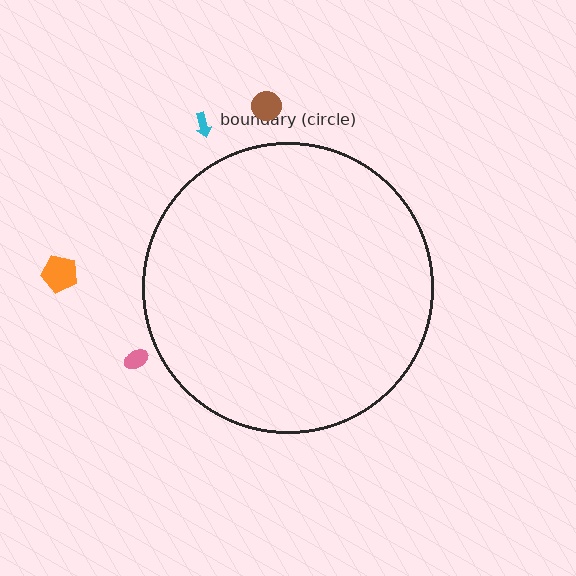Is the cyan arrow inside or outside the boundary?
Outside.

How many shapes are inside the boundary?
0 inside, 4 outside.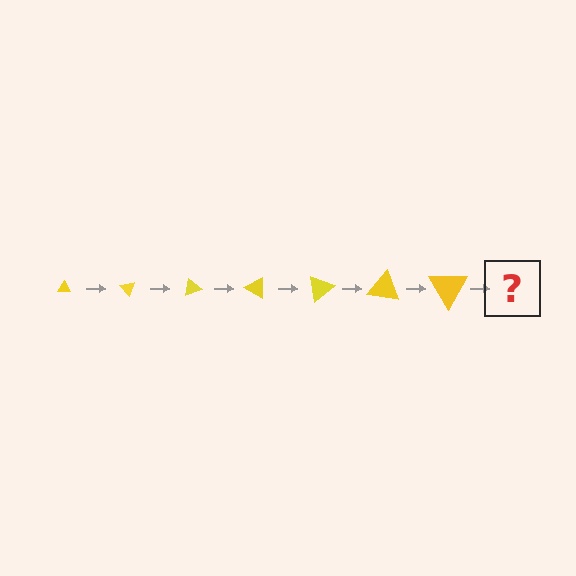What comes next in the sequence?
The next element should be a triangle, larger than the previous one and rotated 350 degrees from the start.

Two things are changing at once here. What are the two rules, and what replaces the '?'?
The two rules are that the triangle grows larger each step and it rotates 50 degrees each step. The '?' should be a triangle, larger than the previous one and rotated 350 degrees from the start.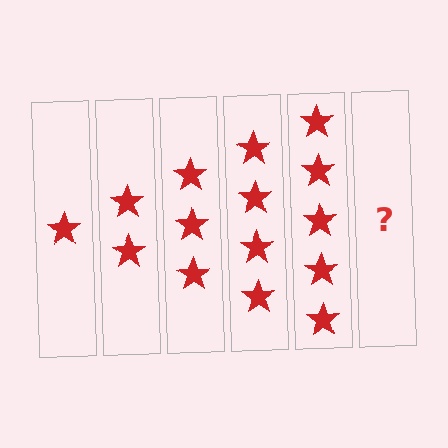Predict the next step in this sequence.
The next step is 6 stars.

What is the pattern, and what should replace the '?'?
The pattern is that each step adds one more star. The '?' should be 6 stars.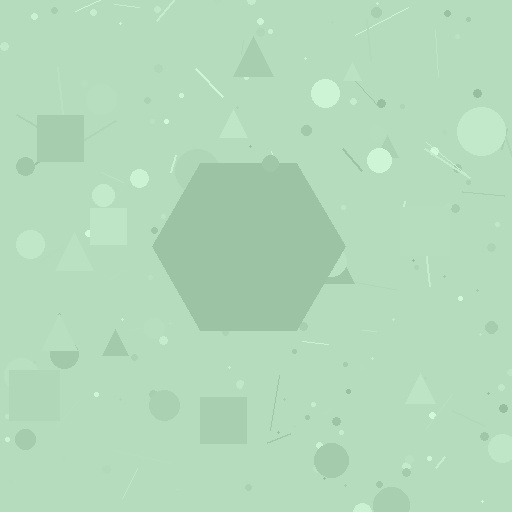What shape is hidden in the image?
A hexagon is hidden in the image.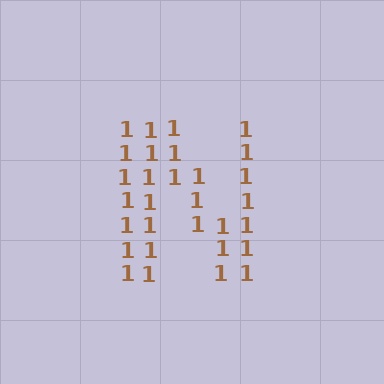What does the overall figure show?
The overall figure shows the letter N.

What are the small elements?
The small elements are digit 1's.